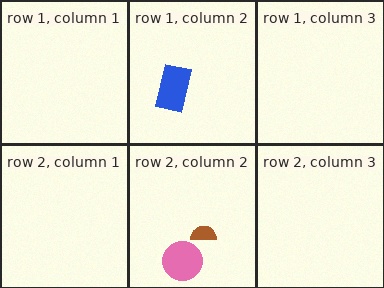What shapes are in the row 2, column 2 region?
The pink circle, the brown semicircle.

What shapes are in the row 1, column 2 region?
The blue rectangle.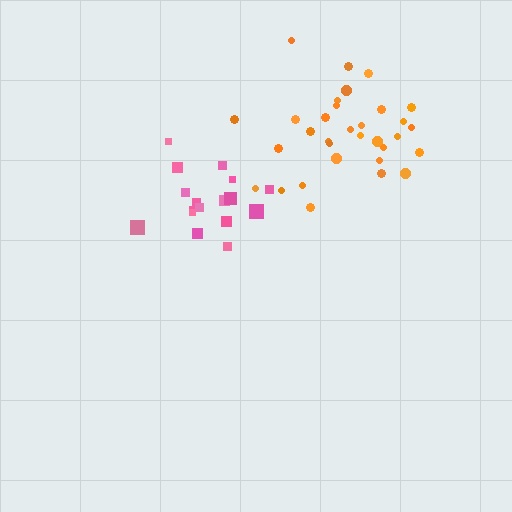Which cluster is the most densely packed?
Pink.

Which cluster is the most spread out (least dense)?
Orange.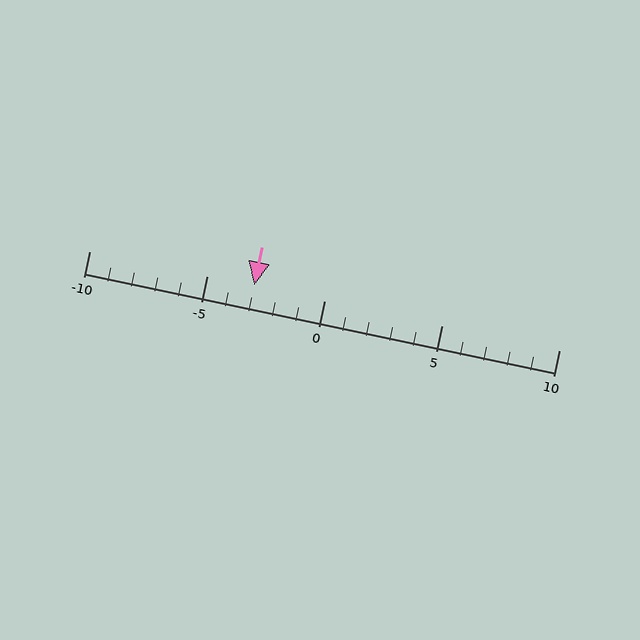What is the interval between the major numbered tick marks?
The major tick marks are spaced 5 units apart.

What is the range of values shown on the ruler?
The ruler shows values from -10 to 10.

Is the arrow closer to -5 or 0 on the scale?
The arrow is closer to -5.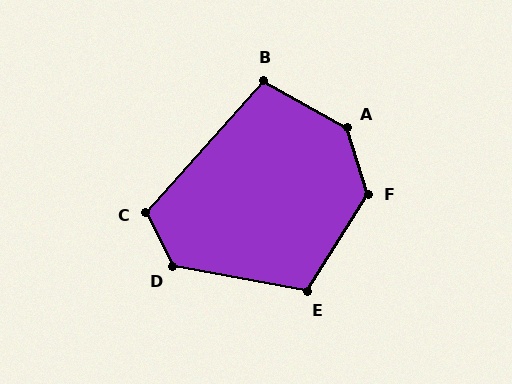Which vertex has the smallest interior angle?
B, at approximately 102 degrees.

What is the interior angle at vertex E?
Approximately 112 degrees (obtuse).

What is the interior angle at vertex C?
Approximately 112 degrees (obtuse).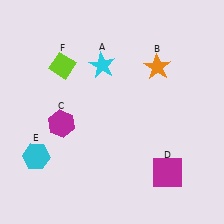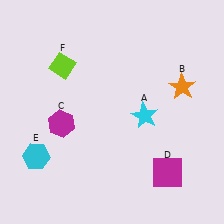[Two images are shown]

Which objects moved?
The objects that moved are: the cyan star (A), the orange star (B).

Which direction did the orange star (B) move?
The orange star (B) moved right.